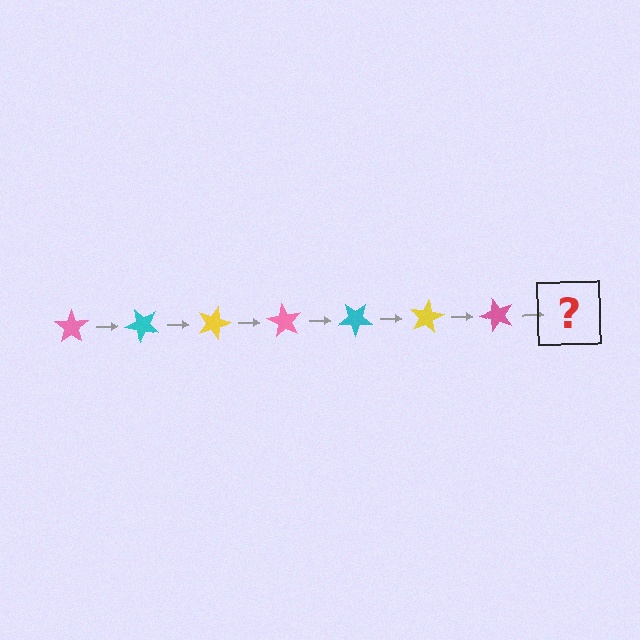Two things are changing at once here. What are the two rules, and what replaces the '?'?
The two rules are that it rotates 45 degrees each step and the color cycles through pink, cyan, and yellow. The '?' should be a cyan star, rotated 315 degrees from the start.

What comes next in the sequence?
The next element should be a cyan star, rotated 315 degrees from the start.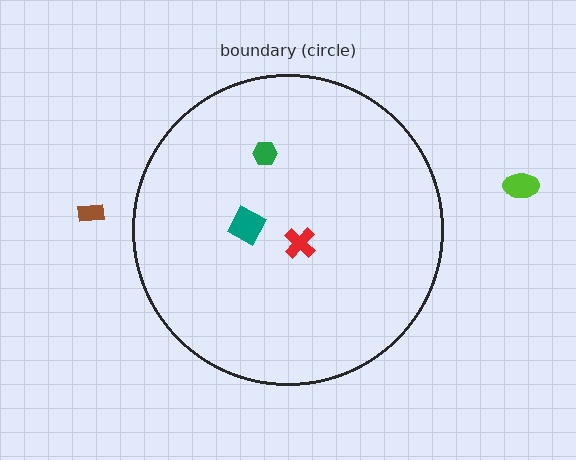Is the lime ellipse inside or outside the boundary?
Outside.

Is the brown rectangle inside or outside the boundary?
Outside.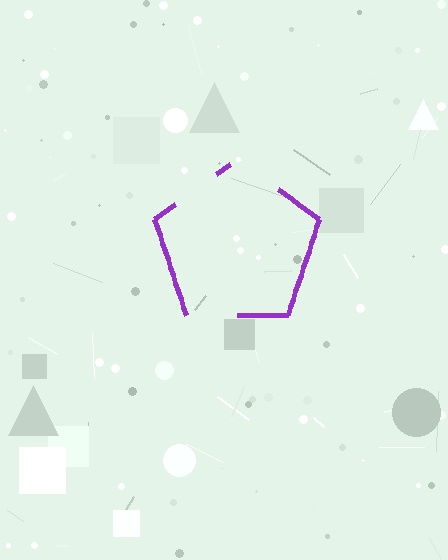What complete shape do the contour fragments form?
The contour fragments form a pentagon.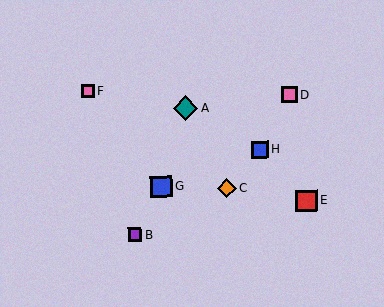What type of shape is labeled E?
Shape E is a red square.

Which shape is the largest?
The teal diamond (labeled A) is the largest.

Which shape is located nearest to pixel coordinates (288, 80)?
The pink square (labeled D) at (289, 95) is nearest to that location.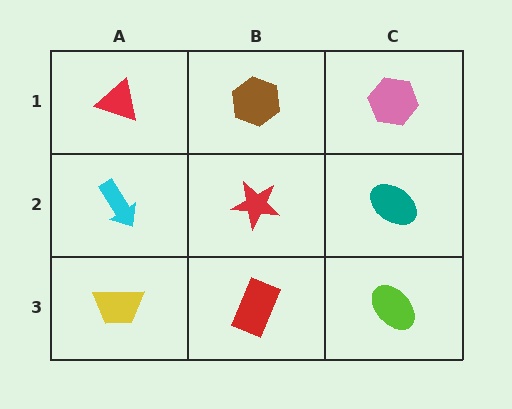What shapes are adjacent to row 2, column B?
A brown hexagon (row 1, column B), a red rectangle (row 3, column B), a cyan arrow (row 2, column A), a teal ellipse (row 2, column C).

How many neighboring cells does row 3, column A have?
2.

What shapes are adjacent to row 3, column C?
A teal ellipse (row 2, column C), a red rectangle (row 3, column B).